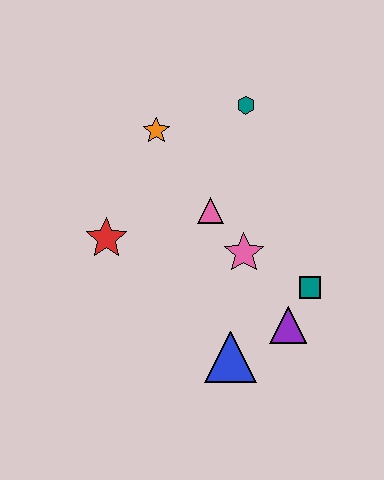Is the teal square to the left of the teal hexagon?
No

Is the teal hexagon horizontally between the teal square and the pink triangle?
Yes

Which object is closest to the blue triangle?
The purple triangle is closest to the blue triangle.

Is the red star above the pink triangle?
No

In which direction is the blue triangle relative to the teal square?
The blue triangle is to the left of the teal square.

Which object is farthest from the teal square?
The orange star is farthest from the teal square.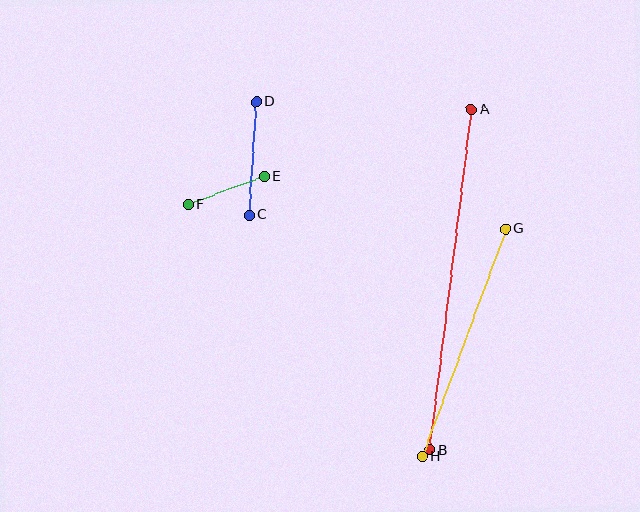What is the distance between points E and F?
The distance is approximately 81 pixels.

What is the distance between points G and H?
The distance is approximately 242 pixels.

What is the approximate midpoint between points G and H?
The midpoint is at approximately (464, 343) pixels.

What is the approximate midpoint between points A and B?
The midpoint is at approximately (450, 280) pixels.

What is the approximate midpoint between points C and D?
The midpoint is at approximately (253, 158) pixels.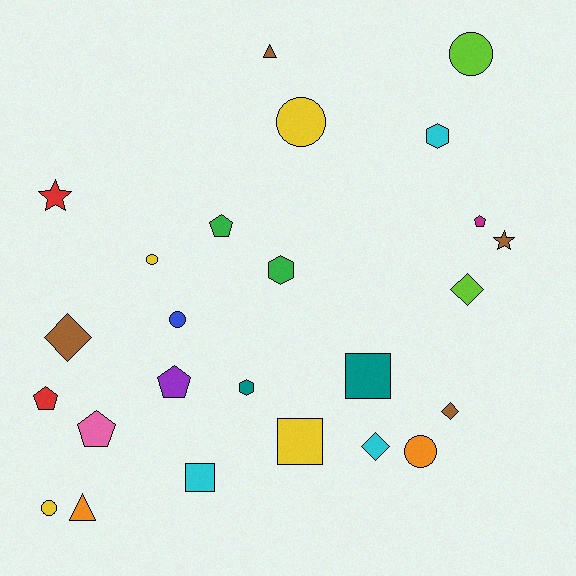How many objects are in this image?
There are 25 objects.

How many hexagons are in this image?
There are 3 hexagons.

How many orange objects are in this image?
There are 2 orange objects.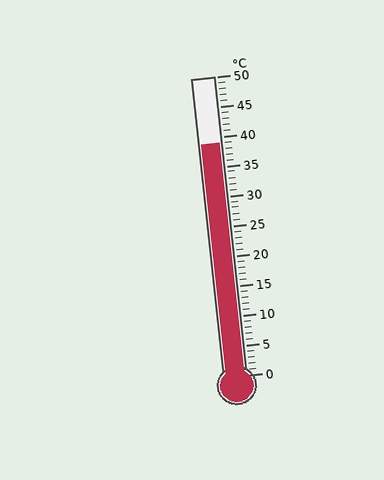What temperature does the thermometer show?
The thermometer shows approximately 39°C.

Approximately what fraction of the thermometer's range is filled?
The thermometer is filled to approximately 80% of its range.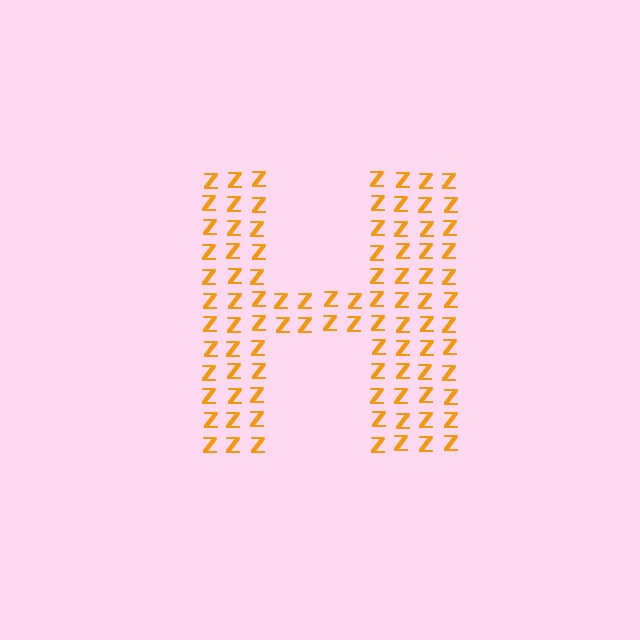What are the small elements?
The small elements are letter Z's.